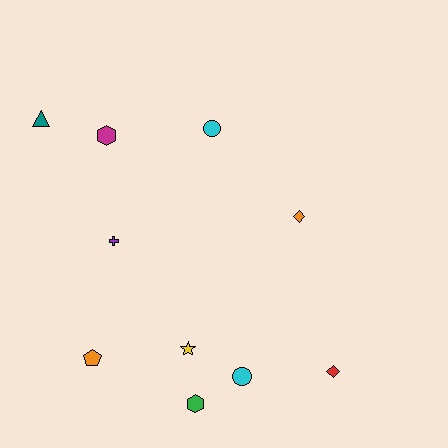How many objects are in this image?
There are 10 objects.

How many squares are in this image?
There are no squares.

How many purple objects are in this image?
There is 1 purple object.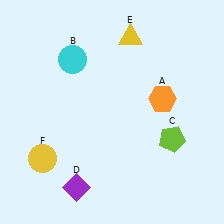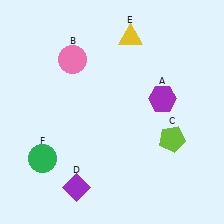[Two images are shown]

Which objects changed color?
A changed from orange to purple. B changed from cyan to pink. F changed from yellow to green.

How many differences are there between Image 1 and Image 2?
There are 3 differences between the two images.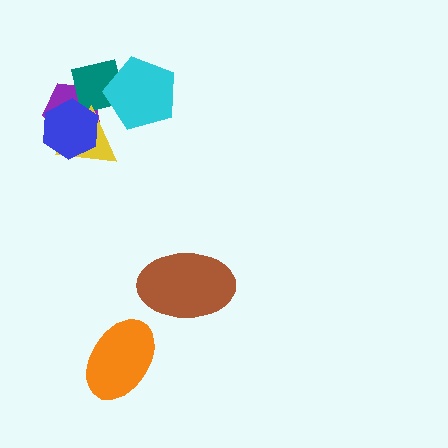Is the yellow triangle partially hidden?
Yes, it is partially covered by another shape.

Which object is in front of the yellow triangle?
The blue hexagon is in front of the yellow triangle.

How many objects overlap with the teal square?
4 objects overlap with the teal square.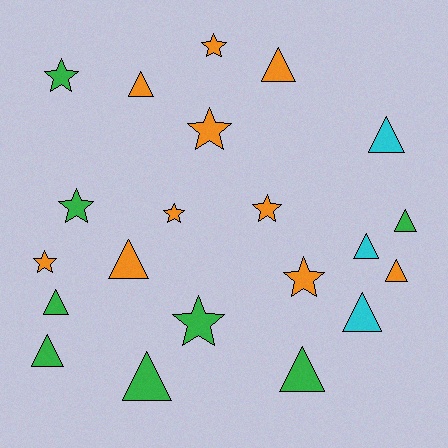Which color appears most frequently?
Orange, with 10 objects.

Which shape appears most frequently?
Triangle, with 12 objects.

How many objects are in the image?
There are 21 objects.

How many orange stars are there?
There are 6 orange stars.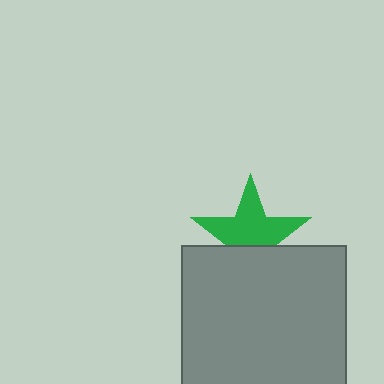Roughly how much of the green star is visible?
About half of it is visible (roughly 63%).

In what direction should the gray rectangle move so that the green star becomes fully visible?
The gray rectangle should move down. That is the shortest direction to clear the overlap and leave the green star fully visible.